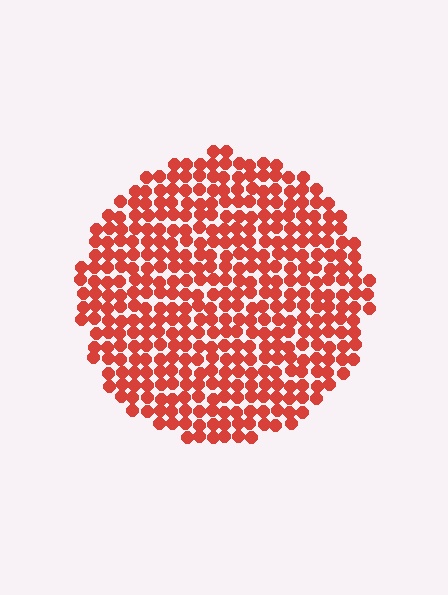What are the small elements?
The small elements are circles.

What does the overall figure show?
The overall figure shows a circle.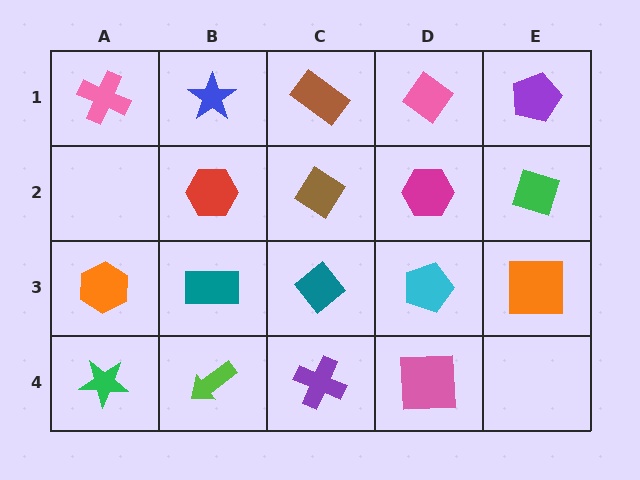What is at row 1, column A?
A pink cross.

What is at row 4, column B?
A lime arrow.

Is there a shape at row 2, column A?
No, that cell is empty.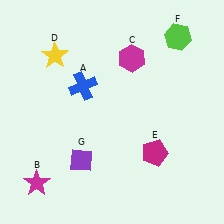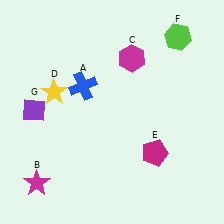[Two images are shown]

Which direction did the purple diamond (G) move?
The purple diamond (G) moved up.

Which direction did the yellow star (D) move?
The yellow star (D) moved down.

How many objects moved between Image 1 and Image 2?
2 objects moved between the two images.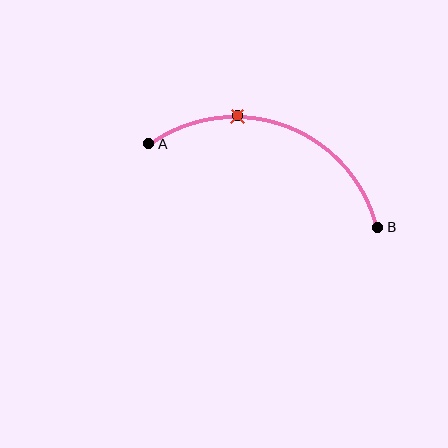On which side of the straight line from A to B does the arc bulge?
The arc bulges above the straight line connecting A and B.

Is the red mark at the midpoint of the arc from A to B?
No. The red mark lies on the arc but is closer to endpoint A. The arc midpoint would be at the point on the curve equidistant along the arc from both A and B.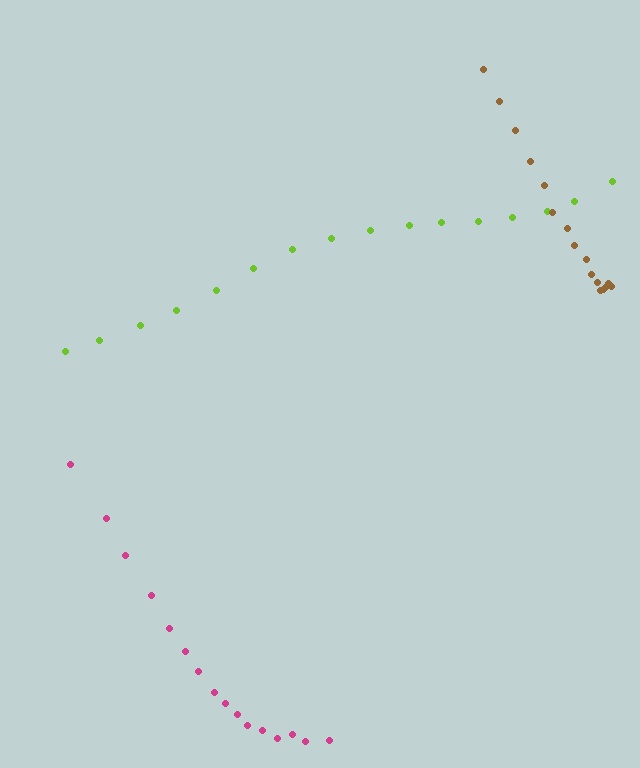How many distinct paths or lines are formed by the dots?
There are 3 distinct paths.